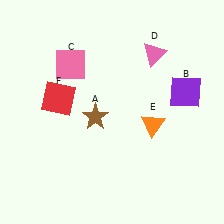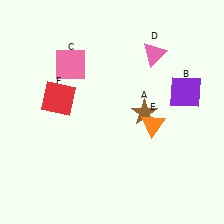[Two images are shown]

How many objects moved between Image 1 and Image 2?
1 object moved between the two images.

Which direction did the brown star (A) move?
The brown star (A) moved right.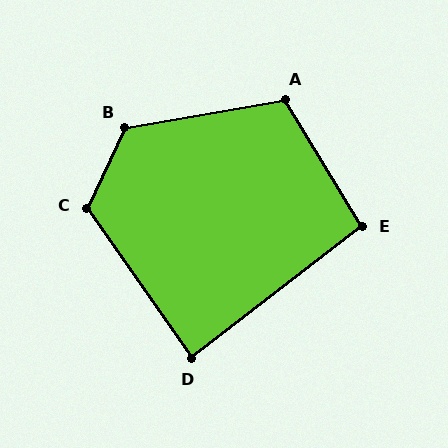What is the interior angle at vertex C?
Approximately 120 degrees (obtuse).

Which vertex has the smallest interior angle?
D, at approximately 87 degrees.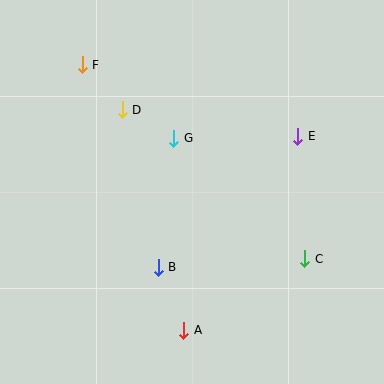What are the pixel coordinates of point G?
Point G is at (174, 138).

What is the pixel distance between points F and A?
The distance between F and A is 284 pixels.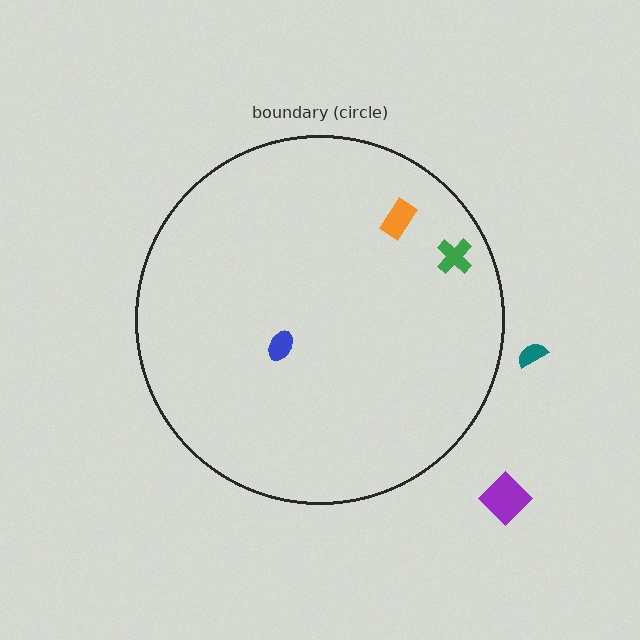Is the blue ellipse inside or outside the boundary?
Inside.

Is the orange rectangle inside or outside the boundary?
Inside.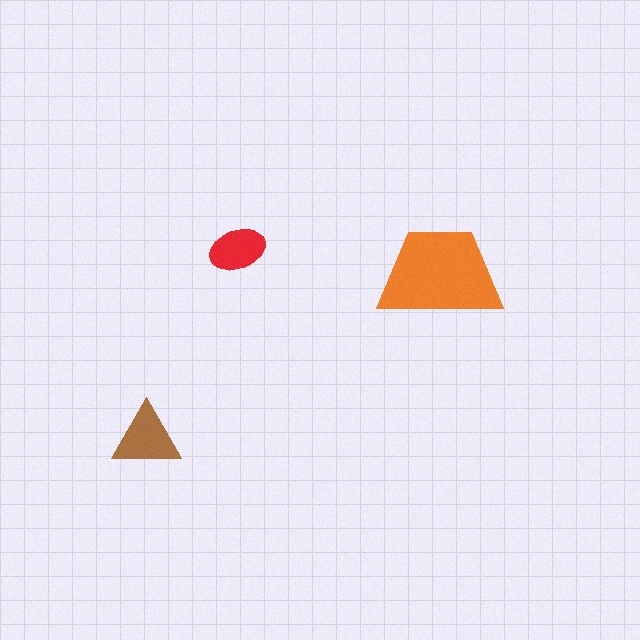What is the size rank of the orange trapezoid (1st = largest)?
1st.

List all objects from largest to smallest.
The orange trapezoid, the brown triangle, the red ellipse.